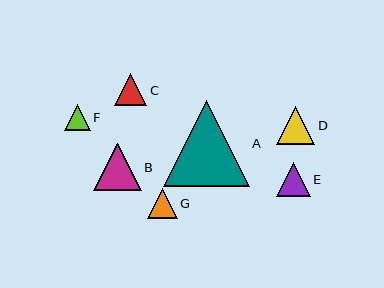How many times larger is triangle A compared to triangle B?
Triangle A is approximately 1.8 times the size of triangle B.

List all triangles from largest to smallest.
From largest to smallest: A, B, D, E, C, G, F.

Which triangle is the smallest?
Triangle F is the smallest with a size of approximately 26 pixels.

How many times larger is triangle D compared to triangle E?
Triangle D is approximately 1.1 times the size of triangle E.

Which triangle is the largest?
Triangle A is the largest with a size of approximately 86 pixels.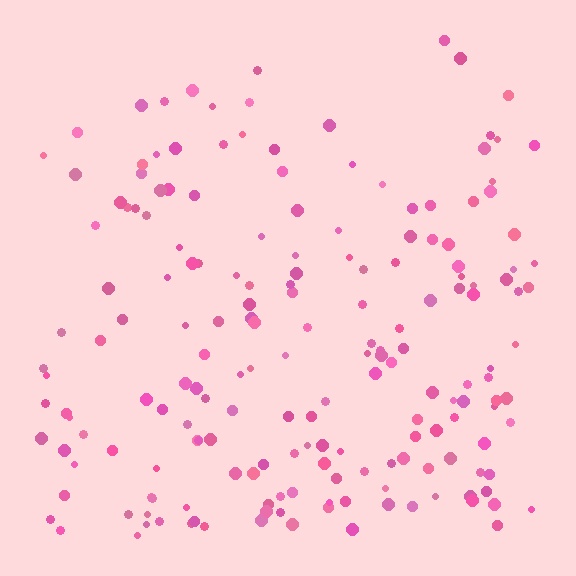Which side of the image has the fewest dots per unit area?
The top.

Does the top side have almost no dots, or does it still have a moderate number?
Still a moderate number, just noticeably fewer than the bottom.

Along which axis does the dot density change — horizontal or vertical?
Vertical.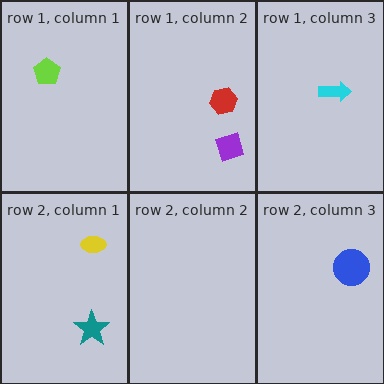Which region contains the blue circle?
The row 2, column 3 region.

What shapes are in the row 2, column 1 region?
The teal star, the yellow ellipse.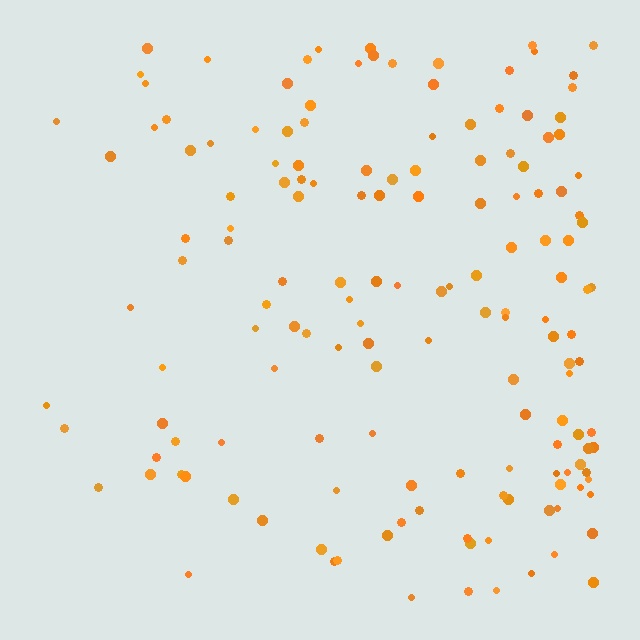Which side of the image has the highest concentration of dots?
The right.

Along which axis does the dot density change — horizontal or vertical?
Horizontal.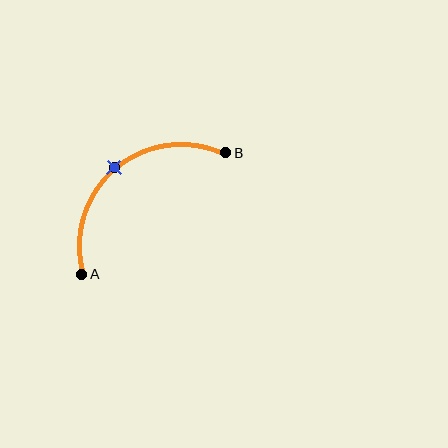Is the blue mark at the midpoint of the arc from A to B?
Yes. The blue mark lies on the arc at equal arc-length from both A and B — it is the arc midpoint.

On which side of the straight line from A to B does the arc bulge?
The arc bulges above and to the left of the straight line connecting A and B.